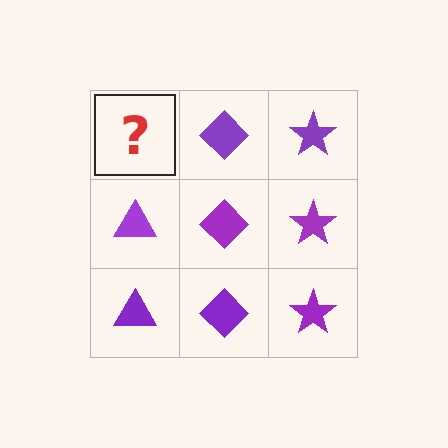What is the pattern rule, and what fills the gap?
The rule is that each column has a consistent shape. The gap should be filled with a purple triangle.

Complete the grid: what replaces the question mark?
The question mark should be replaced with a purple triangle.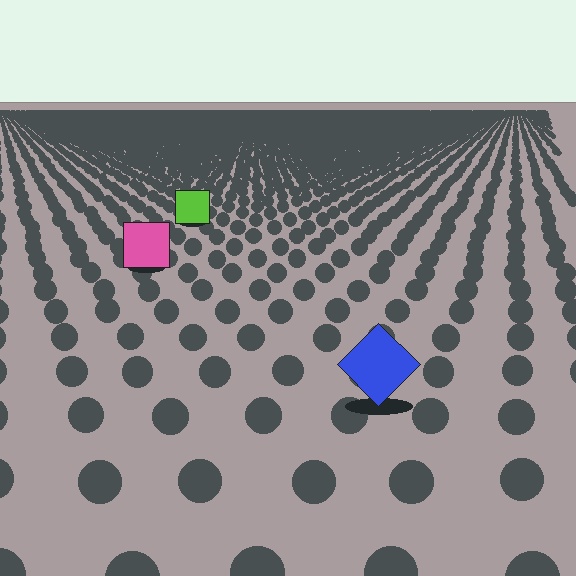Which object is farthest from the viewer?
The lime square is farthest from the viewer. It appears smaller and the ground texture around it is denser.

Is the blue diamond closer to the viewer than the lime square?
Yes. The blue diamond is closer — you can tell from the texture gradient: the ground texture is coarser near it.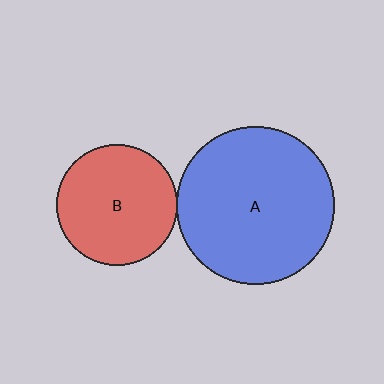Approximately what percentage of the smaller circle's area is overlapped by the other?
Approximately 5%.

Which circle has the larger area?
Circle A (blue).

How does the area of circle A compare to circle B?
Approximately 1.7 times.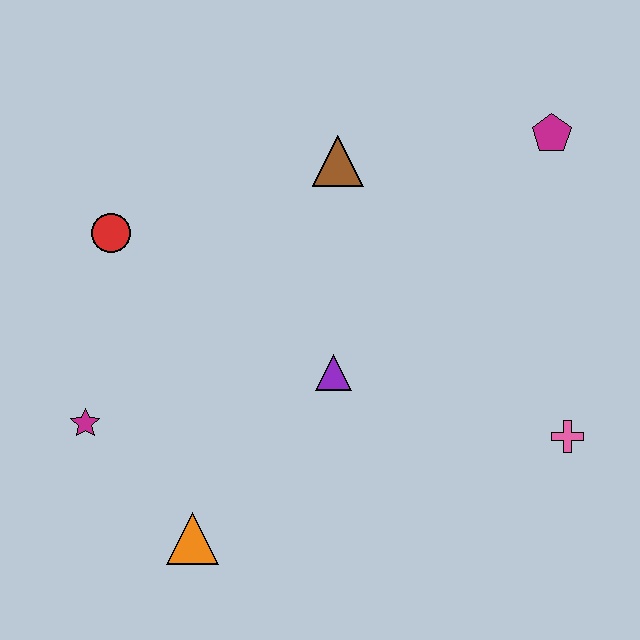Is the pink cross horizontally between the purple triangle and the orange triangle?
No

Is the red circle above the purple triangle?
Yes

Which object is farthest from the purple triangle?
The magenta pentagon is farthest from the purple triangle.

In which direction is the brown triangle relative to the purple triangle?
The brown triangle is above the purple triangle.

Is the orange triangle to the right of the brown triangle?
No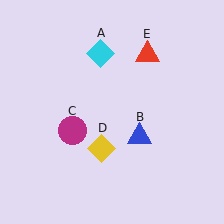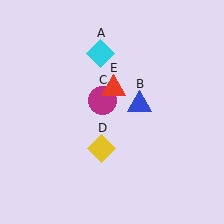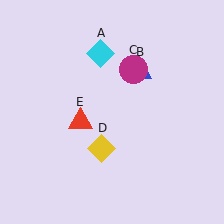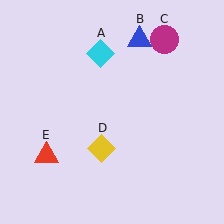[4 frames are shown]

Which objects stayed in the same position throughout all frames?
Cyan diamond (object A) and yellow diamond (object D) remained stationary.